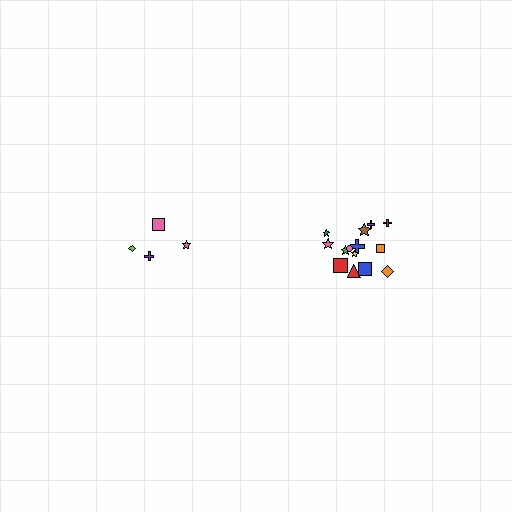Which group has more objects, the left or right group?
The right group.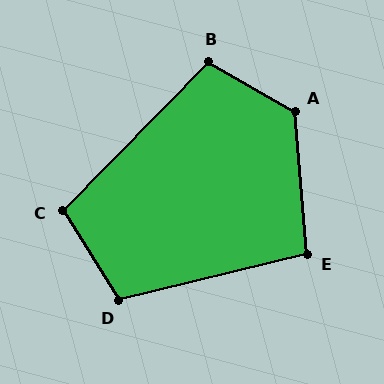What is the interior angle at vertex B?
Approximately 105 degrees (obtuse).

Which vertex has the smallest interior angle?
E, at approximately 99 degrees.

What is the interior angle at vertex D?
Approximately 108 degrees (obtuse).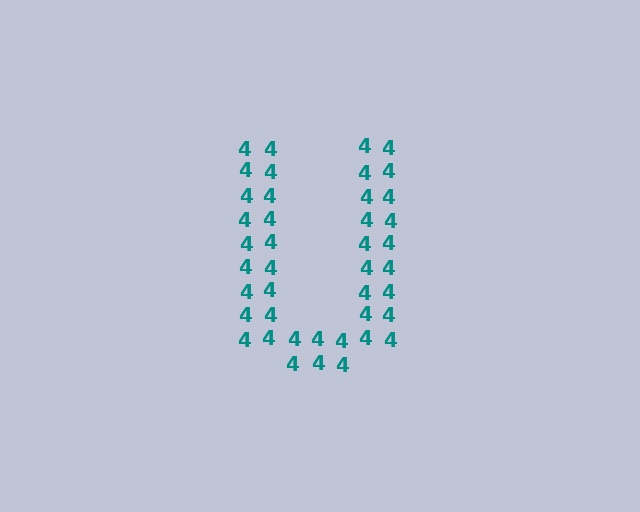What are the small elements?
The small elements are digit 4's.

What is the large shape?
The large shape is the letter U.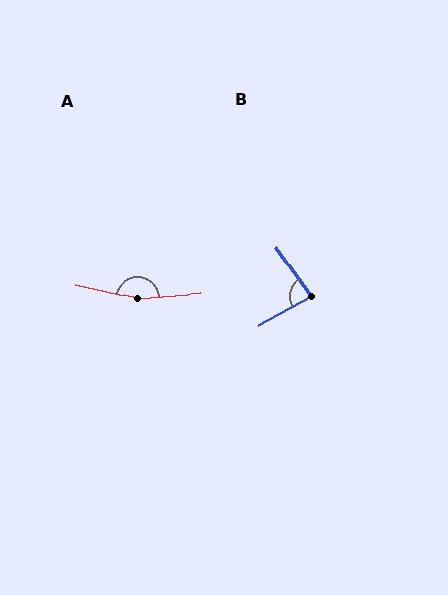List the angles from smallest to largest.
B (83°), A (163°).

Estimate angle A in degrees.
Approximately 163 degrees.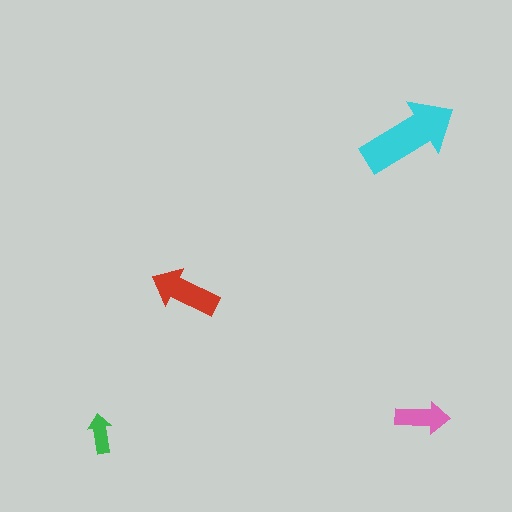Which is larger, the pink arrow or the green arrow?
The pink one.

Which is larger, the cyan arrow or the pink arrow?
The cyan one.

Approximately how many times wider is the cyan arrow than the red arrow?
About 1.5 times wider.